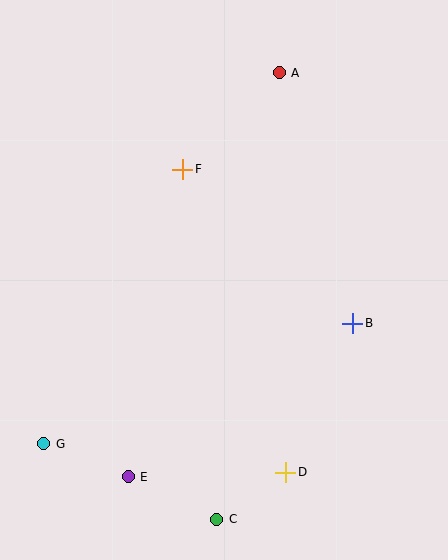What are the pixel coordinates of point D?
Point D is at (286, 472).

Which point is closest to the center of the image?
Point F at (183, 169) is closest to the center.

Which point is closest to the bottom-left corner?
Point G is closest to the bottom-left corner.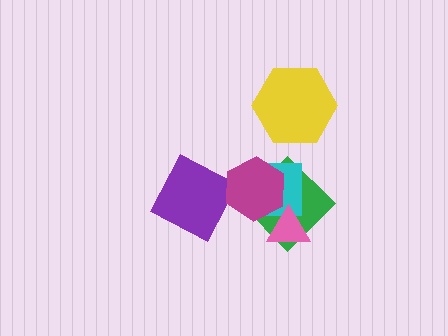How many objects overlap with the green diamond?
3 objects overlap with the green diamond.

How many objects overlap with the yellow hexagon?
0 objects overlap with the yellow hexagon.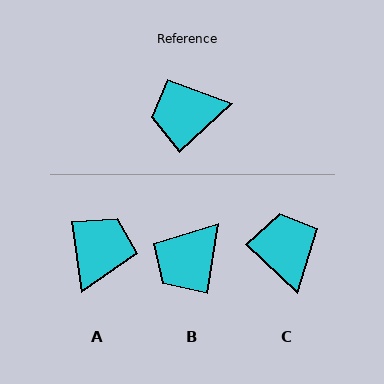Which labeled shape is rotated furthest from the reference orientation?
A, about 125 degrees away.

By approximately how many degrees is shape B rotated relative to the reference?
Approximately 37 degrees counter-clockwise.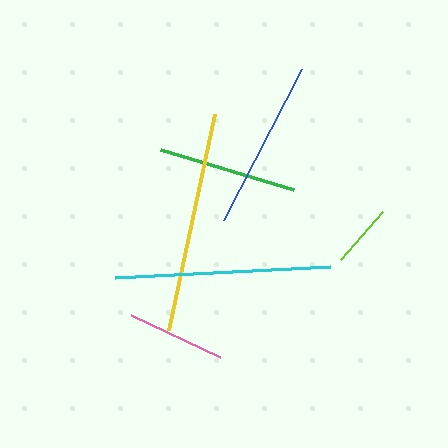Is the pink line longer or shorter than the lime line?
The pink line is longer than the lime line.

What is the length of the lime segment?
The lime segment is approximately 64 pixels long.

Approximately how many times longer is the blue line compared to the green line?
The blue line is approximately 1.2 times the length of the green line.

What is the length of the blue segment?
The blue segment is approximately 171 pixels long.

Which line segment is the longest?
The yellow line is the longest at approximately 221 pixels.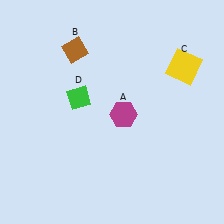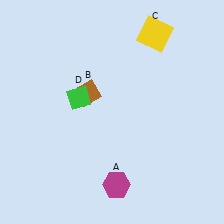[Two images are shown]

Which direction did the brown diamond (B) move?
The brown diamond (B) moved down.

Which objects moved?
The objects that moved are: the magenta hexagon (A), the brown diamond (B), the yellow square (C).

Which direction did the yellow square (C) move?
The yellow square (C) moved up.